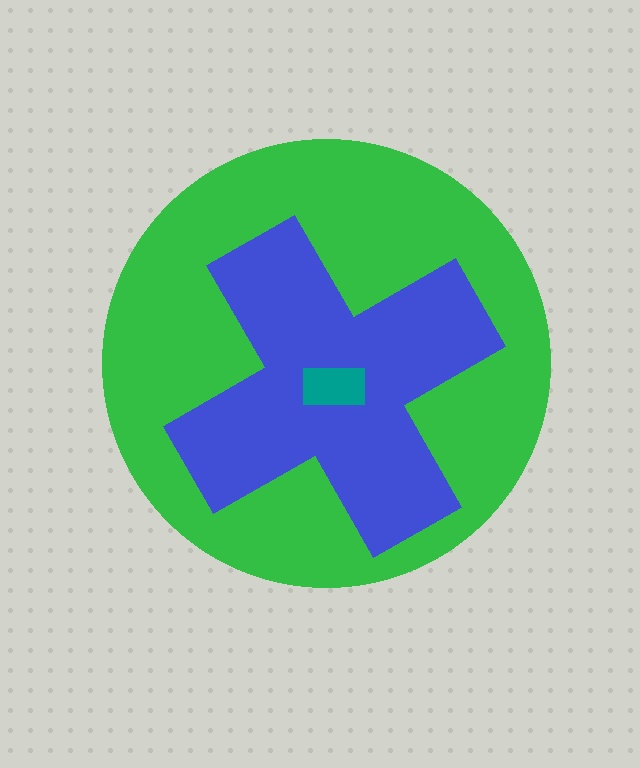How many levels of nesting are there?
3.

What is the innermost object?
The teal rectangle.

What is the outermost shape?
The green circle.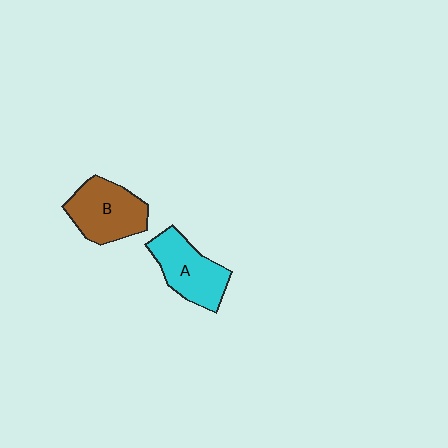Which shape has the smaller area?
Shape A (cyan).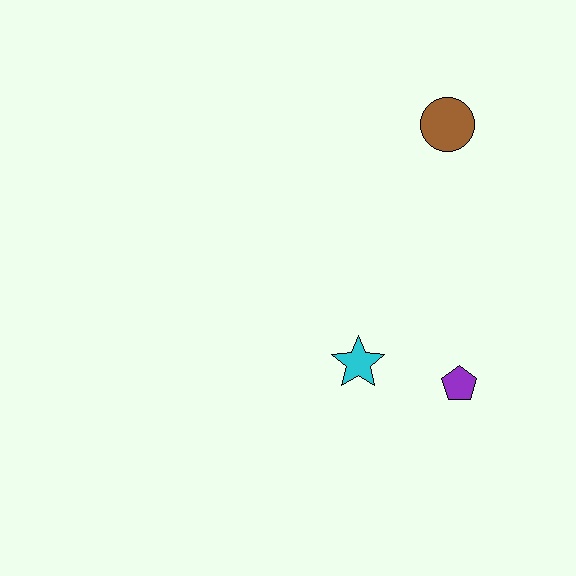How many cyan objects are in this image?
There is 1 cyan object.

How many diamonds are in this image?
There are no diamonds.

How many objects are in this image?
There are 3 objects.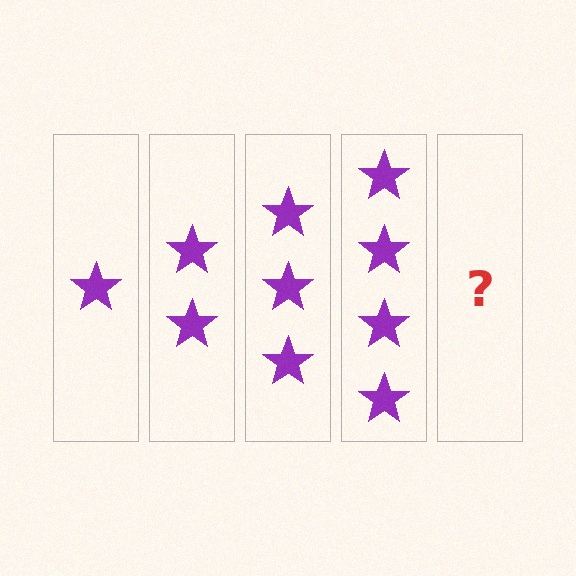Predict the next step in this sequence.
The next step is 5 stars.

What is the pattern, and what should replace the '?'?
The pattern is that each step adds one more star. The '?' should be 5 stars.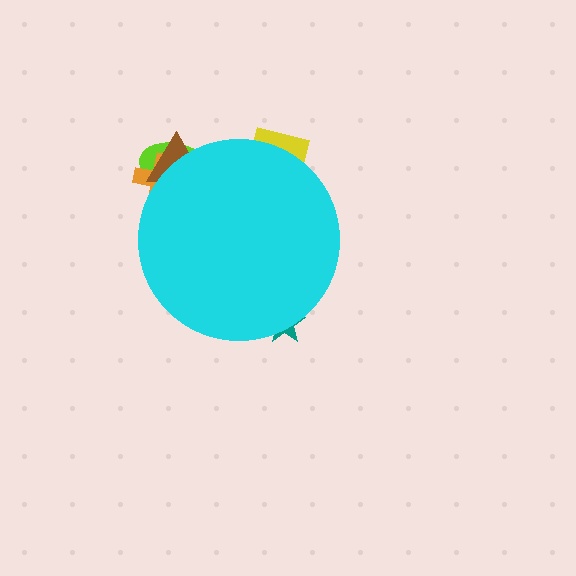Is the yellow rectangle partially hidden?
Yes, the yellow rectangle is partially hidden behind the cyan circle.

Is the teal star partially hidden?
Yes, the teal star is partially hidden behind the cyan circle.